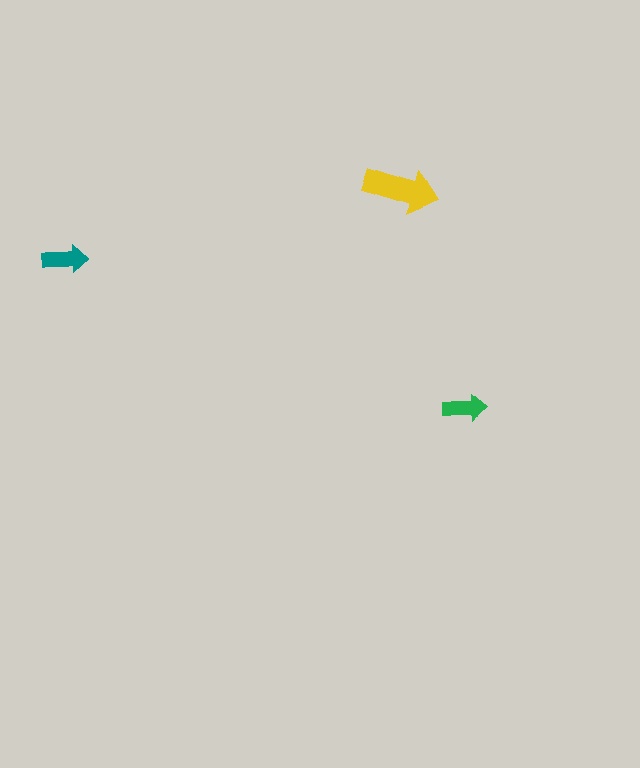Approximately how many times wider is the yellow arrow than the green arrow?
About 1.5 times wider.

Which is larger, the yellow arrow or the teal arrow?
The yellow one.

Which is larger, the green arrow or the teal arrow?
The teal one.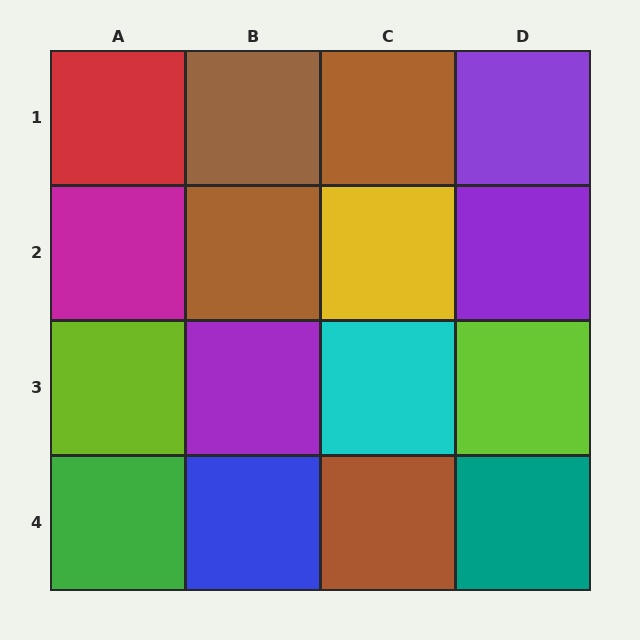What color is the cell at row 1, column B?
Brown.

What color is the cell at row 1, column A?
Red.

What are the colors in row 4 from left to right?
Green, blue, brown, teal.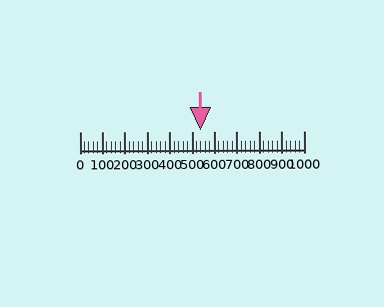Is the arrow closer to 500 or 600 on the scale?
The arrow is closer to 500.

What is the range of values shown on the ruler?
The ruler shows values from 0 to 1000.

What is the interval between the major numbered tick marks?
The major tick marks are spaced 100 units apart.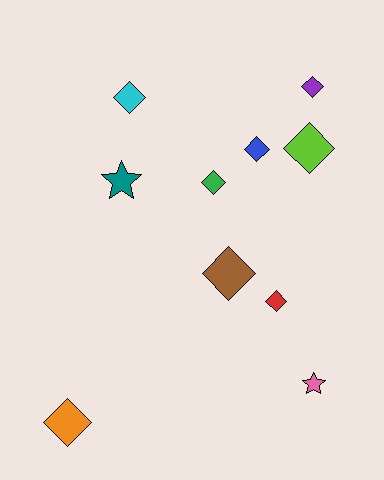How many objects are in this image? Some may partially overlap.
There are 10 objects.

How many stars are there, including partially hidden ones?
There are 2 stars.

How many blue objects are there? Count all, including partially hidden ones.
There is 1 blue object.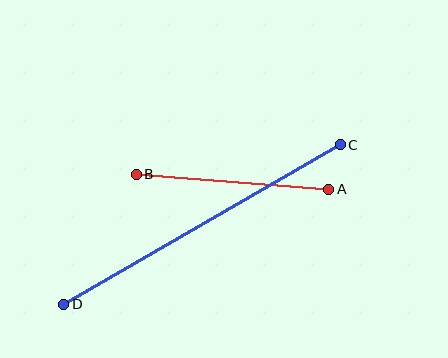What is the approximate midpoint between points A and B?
The midpoint is at approximately (232, 182) pixels.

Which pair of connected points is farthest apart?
Points C and D are farthest apart.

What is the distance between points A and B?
The distance is approximately 193 pixels.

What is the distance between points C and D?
The distance is approximately 319 pixels.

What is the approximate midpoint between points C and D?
The midpoint is at approximately (202, 225) pixels.